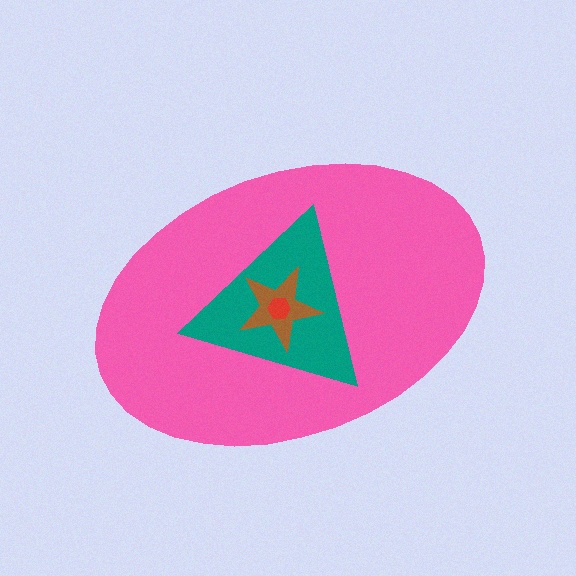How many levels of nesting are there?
4.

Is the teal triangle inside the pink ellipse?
Yes.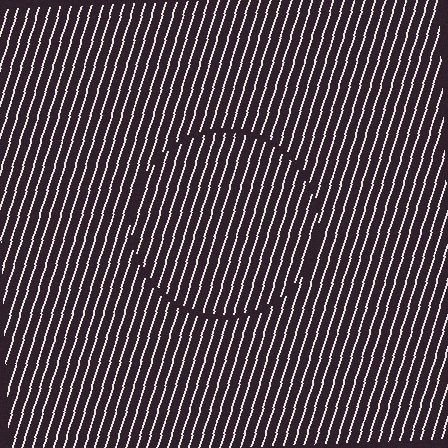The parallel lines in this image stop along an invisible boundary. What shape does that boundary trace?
An illusory circle. The interior of the shape contains the same grating, shifted by half a period — the contour is defined by the phase discontinuity where line-ends from the inner and outer gratings abut.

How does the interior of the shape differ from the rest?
The interior of the shape contains the same grating, shifted by half a period — the contour is defined by the phase discontinuity where line-ends from the inner and outer gratings abut.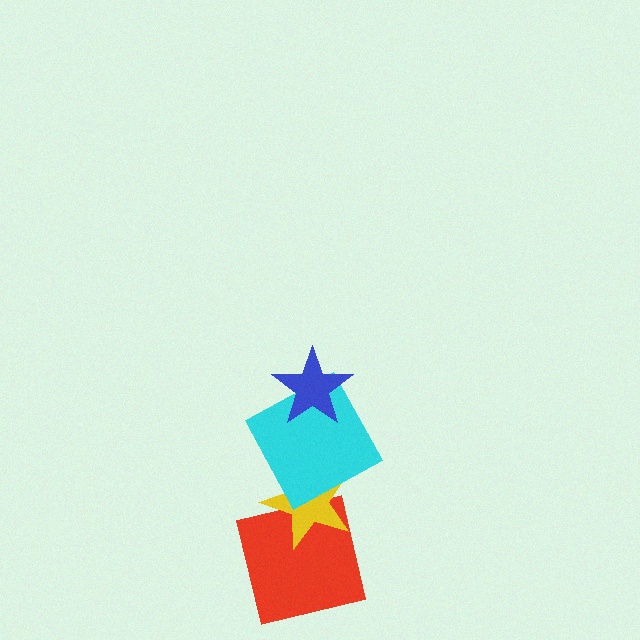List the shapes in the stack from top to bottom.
From top to bottom: the blue star, the cyan square, the yellow star, the red square.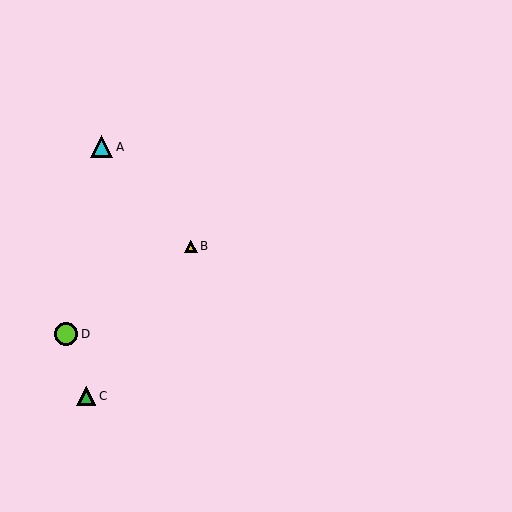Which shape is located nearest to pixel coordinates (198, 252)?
The yellow triangle (labeled B) at (191, 246) is nearest to that location.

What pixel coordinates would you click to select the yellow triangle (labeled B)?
Click at (191, 246) to select the yellow triangle B.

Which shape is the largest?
The lime circle (labeled D) is the largest.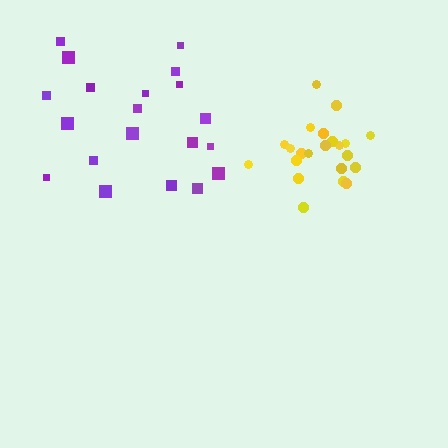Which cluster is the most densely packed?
Yellow.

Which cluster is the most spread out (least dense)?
Purple.